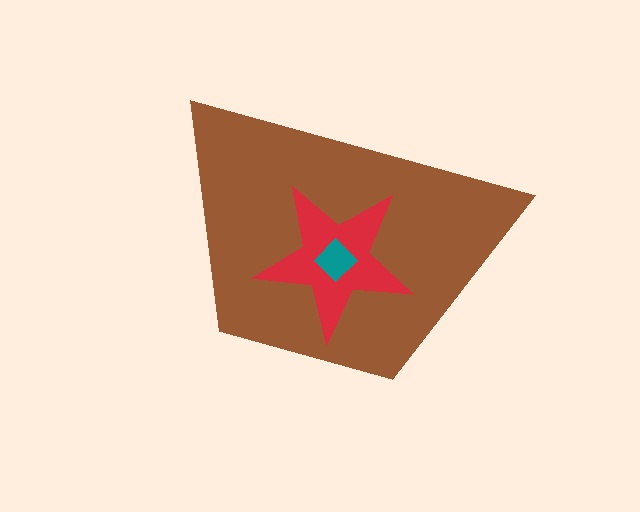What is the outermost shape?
The brown trapezoid.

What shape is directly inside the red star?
The teal diamond.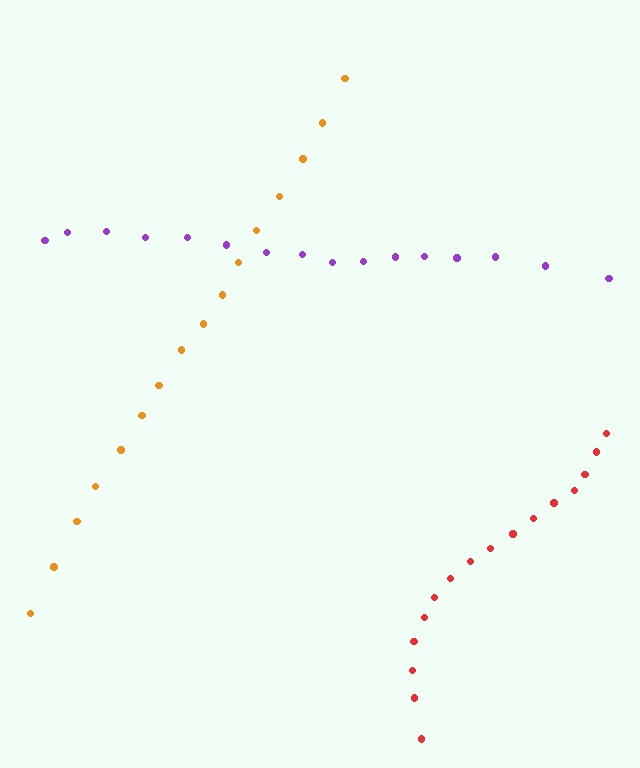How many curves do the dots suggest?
There are 3 distinct paths.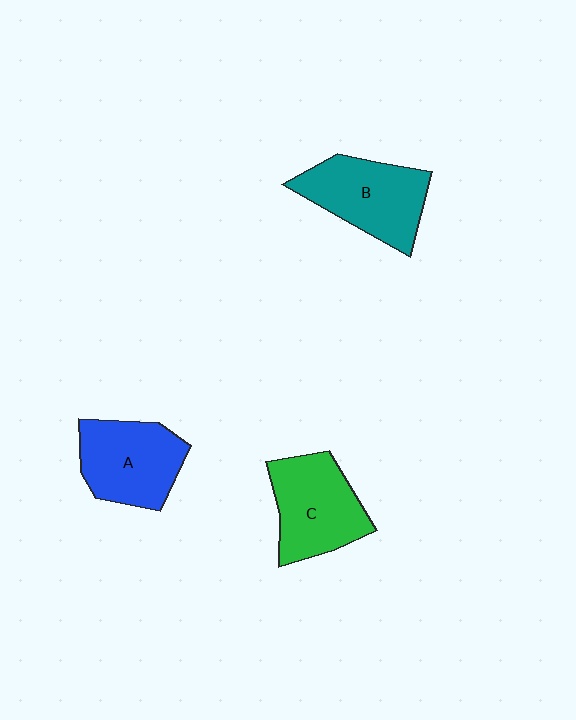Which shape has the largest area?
Shape B (teal).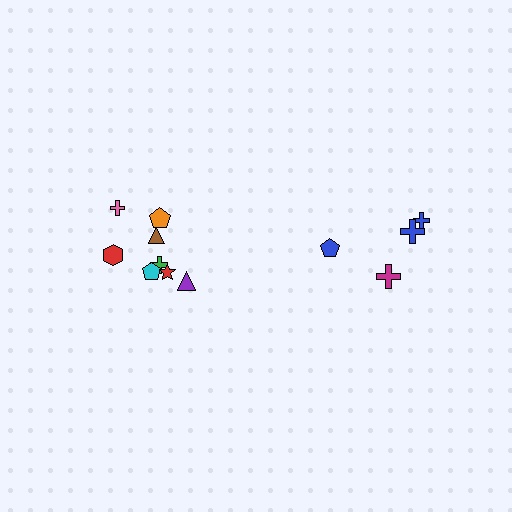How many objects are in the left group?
There are 8 objects.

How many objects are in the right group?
There are 4 objects.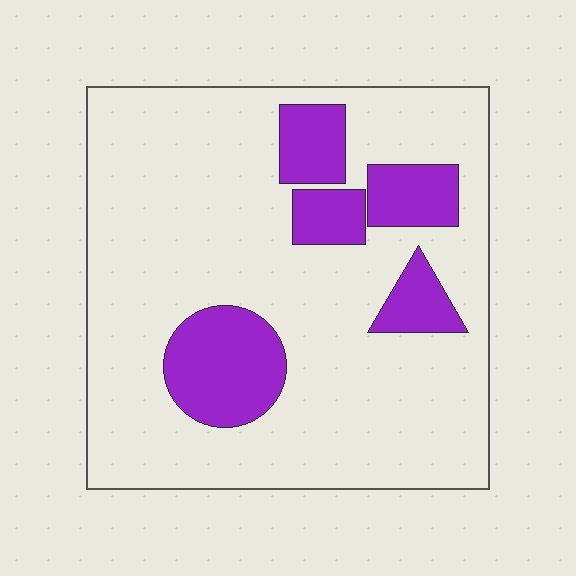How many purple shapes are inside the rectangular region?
5.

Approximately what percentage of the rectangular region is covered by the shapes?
Approximately 20%.